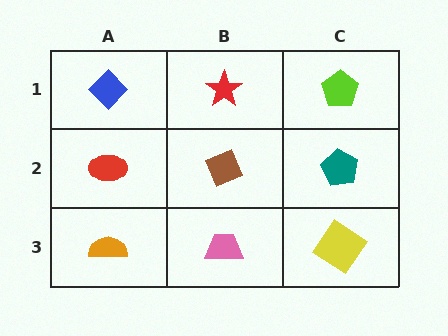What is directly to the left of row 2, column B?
A red ellipse.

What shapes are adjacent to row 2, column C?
A lime pentagon (row 1, column C), a yellow diamond (row 3, column C), a brown diamond (row 2, column B).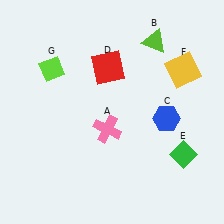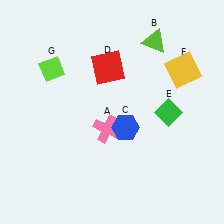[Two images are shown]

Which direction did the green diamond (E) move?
The green diamond (E) moved up.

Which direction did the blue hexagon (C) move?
The blue hexagon (C) moved left.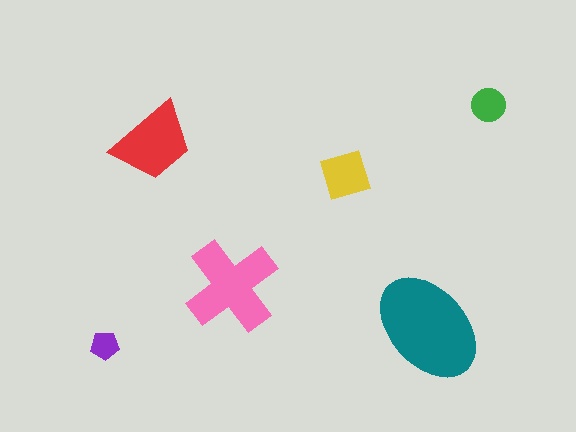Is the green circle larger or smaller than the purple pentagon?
Larger.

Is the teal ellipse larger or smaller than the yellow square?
Larger.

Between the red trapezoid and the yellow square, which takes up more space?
The red trapezoid.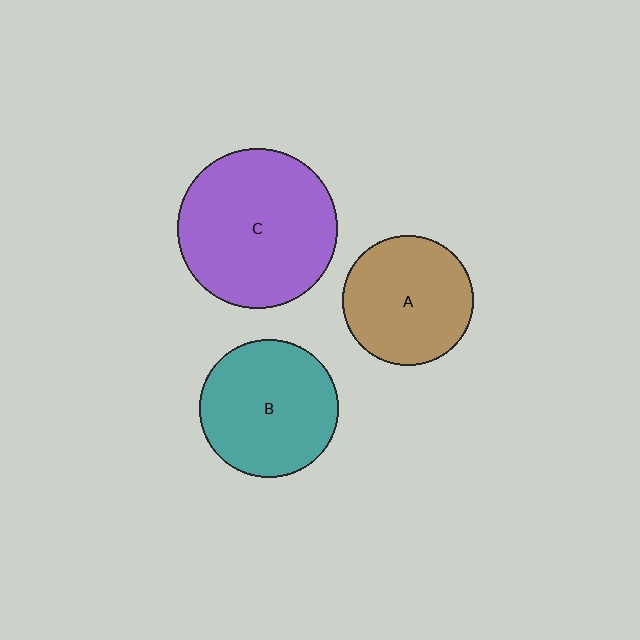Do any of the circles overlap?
No, none of the circles overlap.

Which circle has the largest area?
Circle C (purple).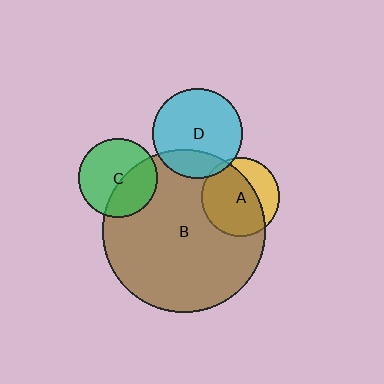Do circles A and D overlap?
Yes.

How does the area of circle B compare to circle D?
Approximately 3.3 times.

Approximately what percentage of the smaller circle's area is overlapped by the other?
Approximately 5%.